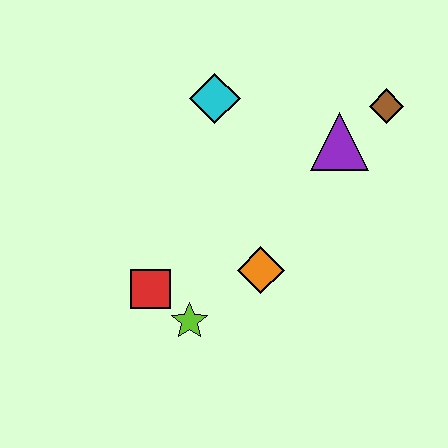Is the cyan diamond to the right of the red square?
Yes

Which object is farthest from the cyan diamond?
The lime star is farthest from the cyan diamond.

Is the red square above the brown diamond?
No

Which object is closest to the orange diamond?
The lime star is closest to the orange diamond.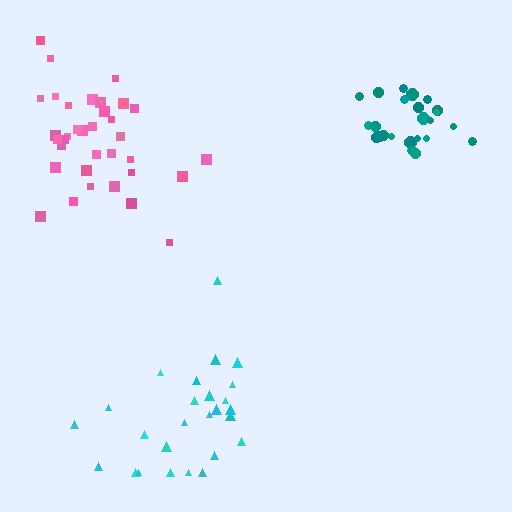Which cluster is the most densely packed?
Teal.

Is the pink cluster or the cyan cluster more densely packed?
Pink.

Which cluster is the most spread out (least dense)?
Cyan.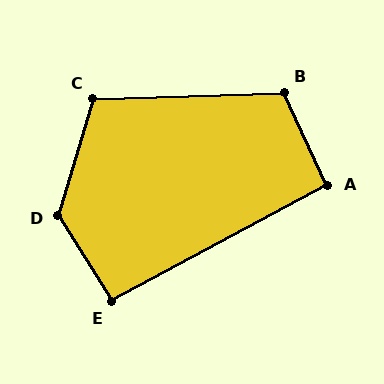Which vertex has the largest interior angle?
D, at approximately 132 degrees.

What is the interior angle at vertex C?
Approximately 109 degrees (obtuse).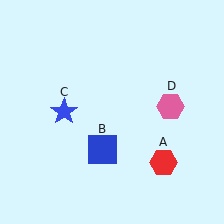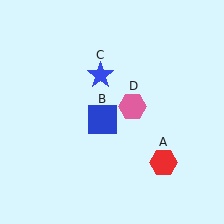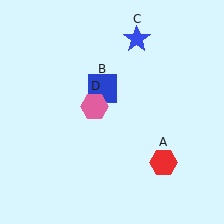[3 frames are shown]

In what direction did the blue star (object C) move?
The blue star (object C) moved up and to the right.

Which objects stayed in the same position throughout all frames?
Red hexagon (object A) remained stationary.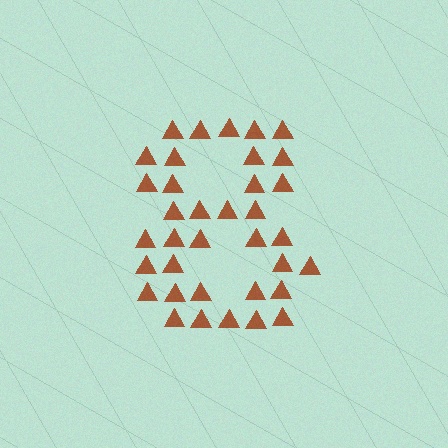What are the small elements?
The small elements are triangles.